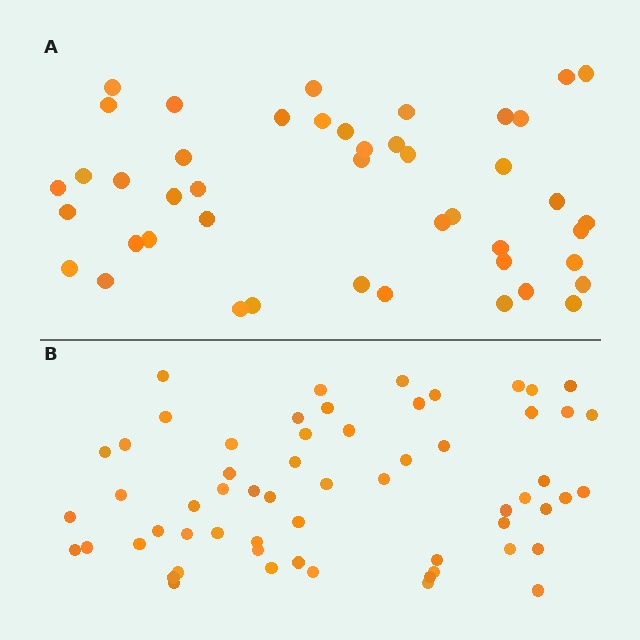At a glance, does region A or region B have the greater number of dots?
Region B (the bottom region) has more dots.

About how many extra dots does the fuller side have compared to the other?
Region B has approximately 15 more dots than region A.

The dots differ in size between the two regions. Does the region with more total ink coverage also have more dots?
No. Region A has more total ink coverage because its dots are larger, but region B actually contains more individual dots. Total area can be misleading — the number of items is what matters here.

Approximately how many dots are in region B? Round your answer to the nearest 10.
About 60 dots.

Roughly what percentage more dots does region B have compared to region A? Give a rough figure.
About 35% more.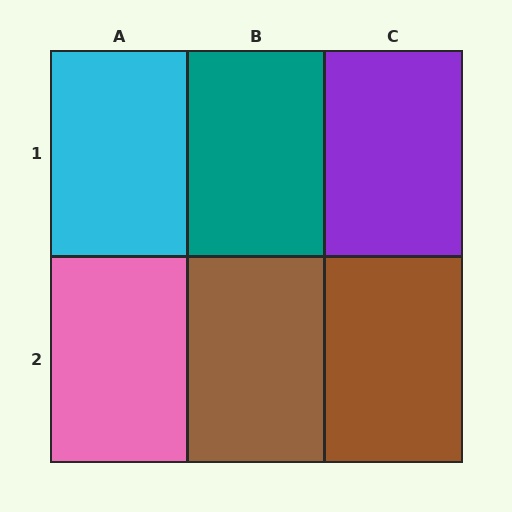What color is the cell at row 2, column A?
Pink.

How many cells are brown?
2 cells are brown.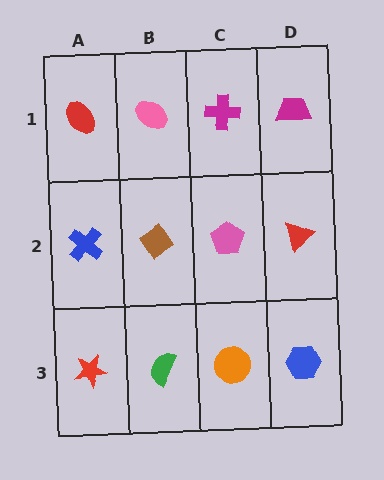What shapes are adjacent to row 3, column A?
A blue cross (row 2, column A), a green semicircle (row 3, column B).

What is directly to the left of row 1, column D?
A magenta cross.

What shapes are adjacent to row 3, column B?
A brown diamond (row 2, column B), a red star (row 3, column A), an orange circle (row 3, column C).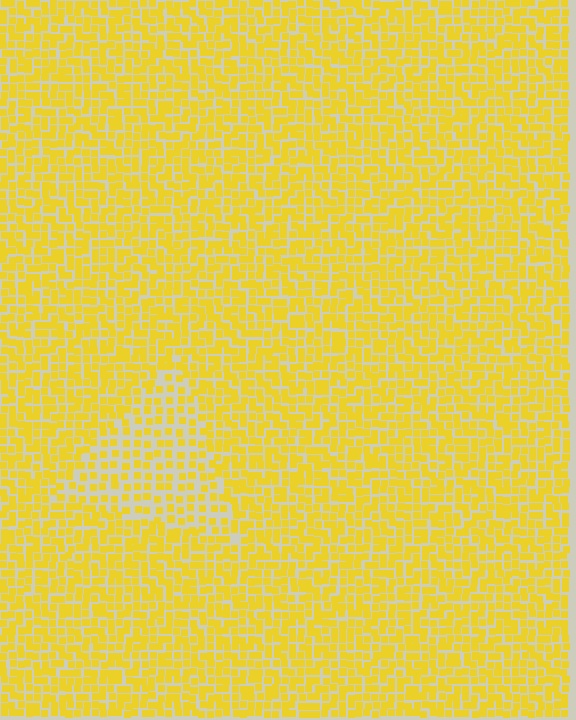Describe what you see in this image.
The image contains small yellow elements arranged at two different densities. A triangle-shaped region is visible where the elements are less densely packed than the surrounding area.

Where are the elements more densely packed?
The elements are more densely packed outside the triangle boundary.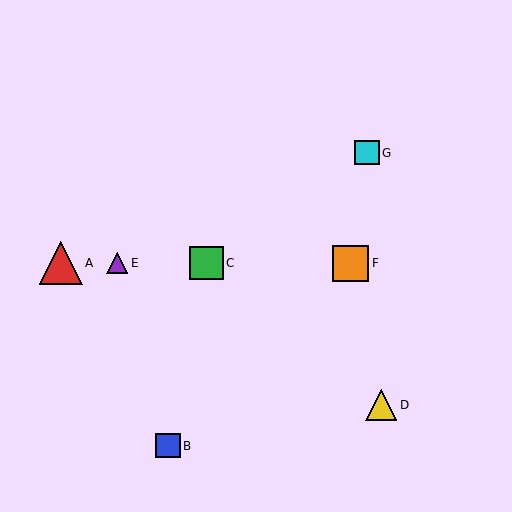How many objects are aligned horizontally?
4 objects (A, C, E, F) are aligned horizontally.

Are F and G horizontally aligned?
No, F is at y≈263 and G is at y≈153.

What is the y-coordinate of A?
Object A is at y≈263.